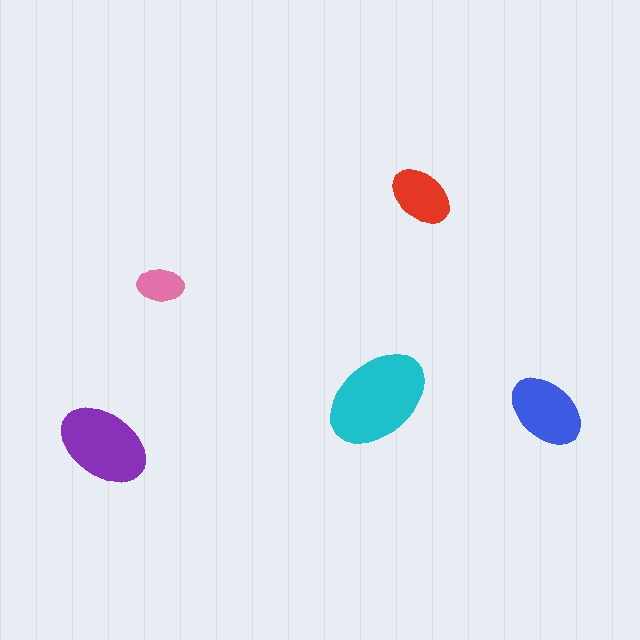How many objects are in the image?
There are 5 objects in the image.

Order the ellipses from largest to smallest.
the cyan one, the purple one, the blue one, the red one, the pink one.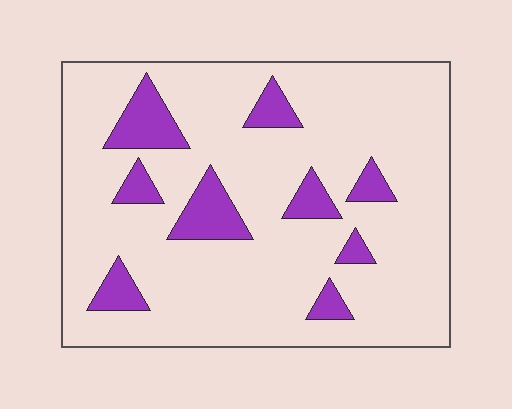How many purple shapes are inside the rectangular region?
9.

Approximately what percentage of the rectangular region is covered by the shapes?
Approximately 15%.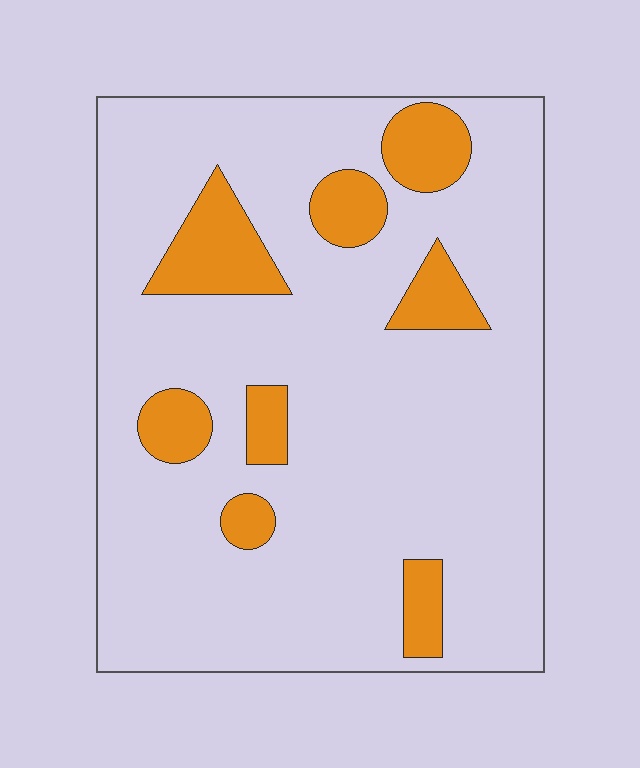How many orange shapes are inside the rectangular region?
8.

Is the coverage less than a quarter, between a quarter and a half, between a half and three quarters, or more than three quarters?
Less than a quarter.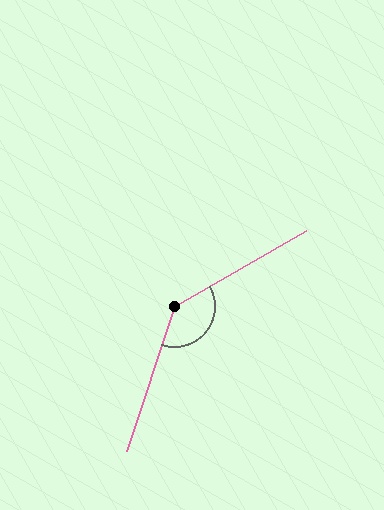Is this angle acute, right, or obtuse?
It is obtuse.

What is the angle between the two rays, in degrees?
Approximately 138 degrees.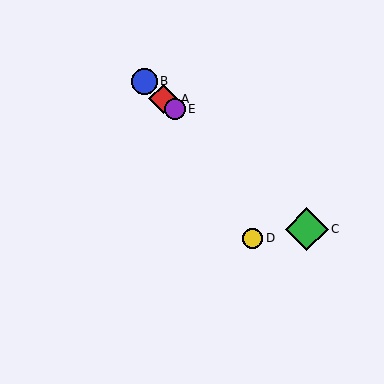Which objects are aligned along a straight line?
Objects A, B, C, E are aligned along a straight line.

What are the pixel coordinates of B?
Object B is at (144, 81).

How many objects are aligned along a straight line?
4 objects (A, B, C, E) are aligned along a straight line.